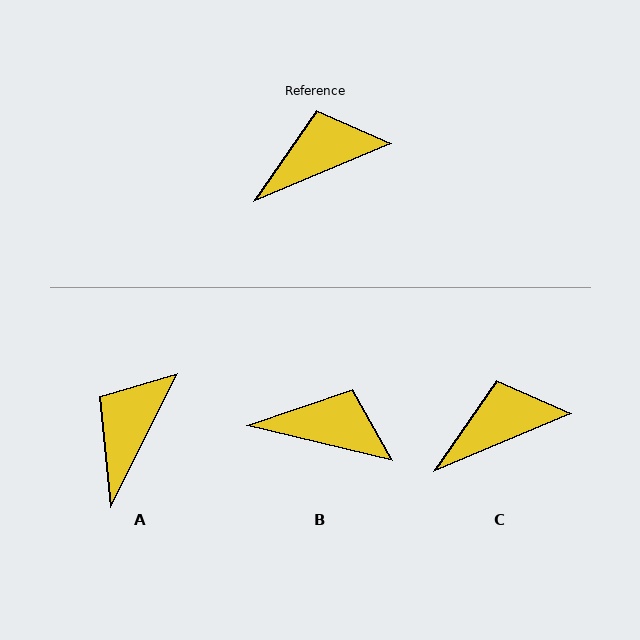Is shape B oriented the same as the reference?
No, it is off by about 37 degrees.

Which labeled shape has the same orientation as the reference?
C.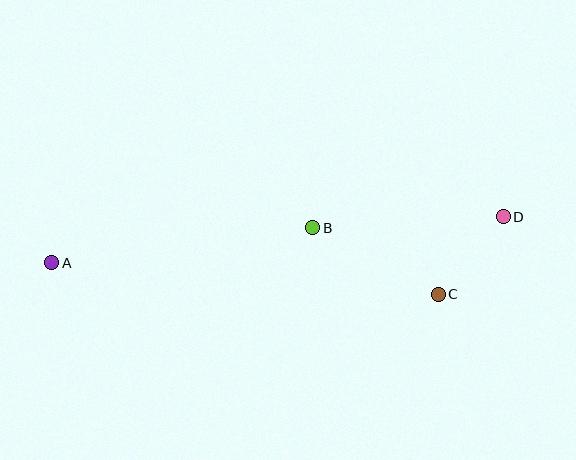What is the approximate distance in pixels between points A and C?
The distance between A and C is approximately 388 pixels.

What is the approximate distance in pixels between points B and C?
The distance between B and C is approximately 142 pixels.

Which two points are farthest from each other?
Points A and D are farthest from each other.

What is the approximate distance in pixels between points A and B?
The distance between A and B is approximately 263 pixels.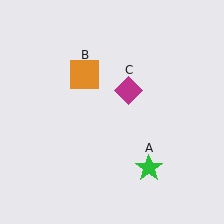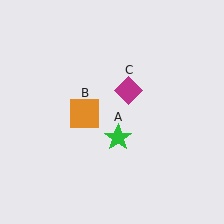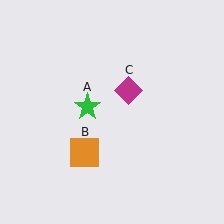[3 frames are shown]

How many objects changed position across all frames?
2 objects changed position: green star (object A), orange square (object B).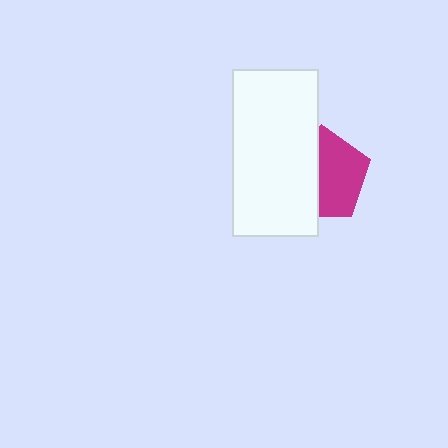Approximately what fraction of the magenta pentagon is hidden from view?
Roughly 47% of the magenta pentagon is hidden behind the white rectangle.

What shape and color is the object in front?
The object in front is a white rectangle.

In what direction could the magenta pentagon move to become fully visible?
The magenta pentagon could move right. That would shift it out from behind the white rectangle entirely.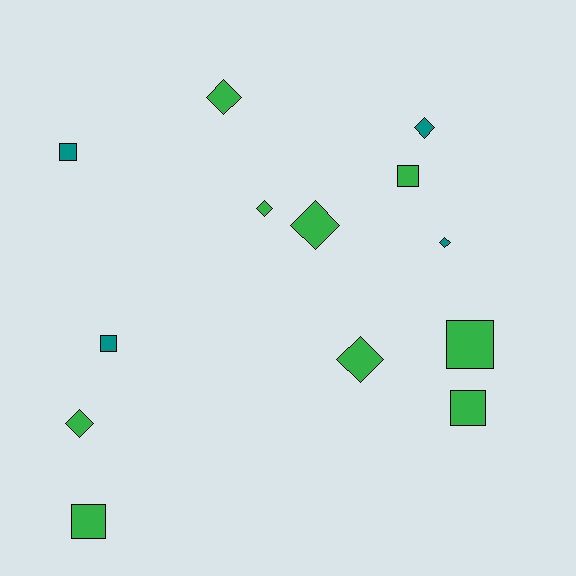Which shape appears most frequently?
Diamond, with 7 objects.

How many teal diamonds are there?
There are 2 teal diamonds.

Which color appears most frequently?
Green, with 9 objects.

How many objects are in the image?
There are 13 objects.